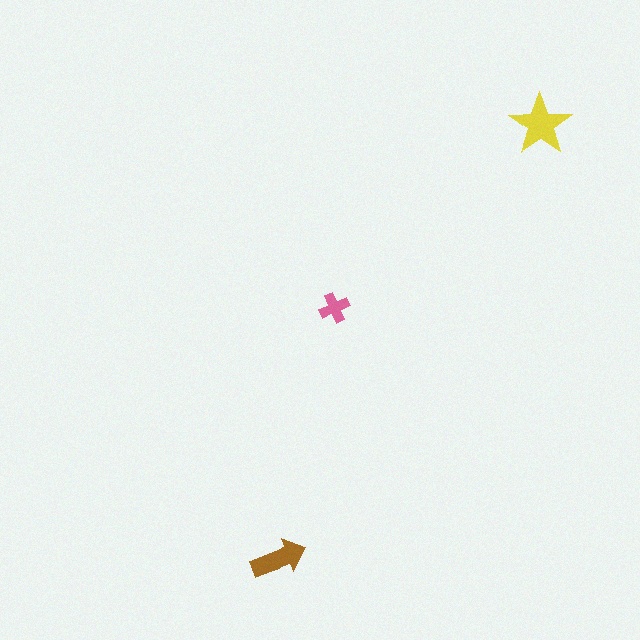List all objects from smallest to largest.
The pink cross, the brown arrow, the yellow star.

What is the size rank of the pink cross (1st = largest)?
3rd.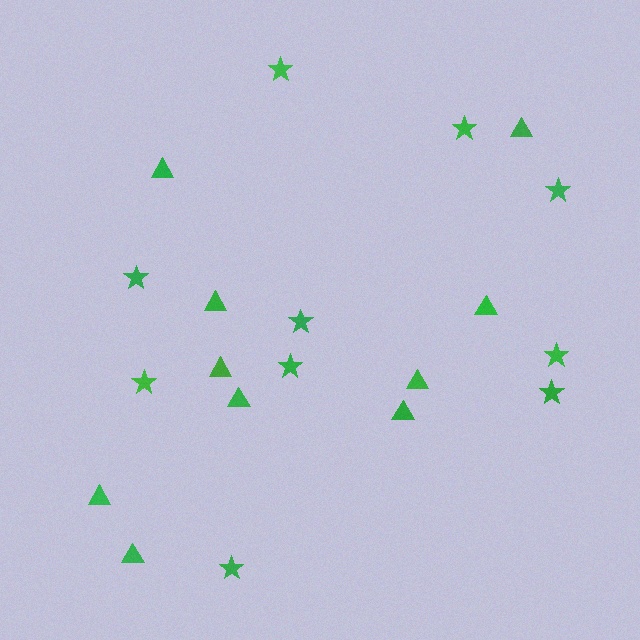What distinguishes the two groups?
There are 2 groups: one group of triangles (10) and one group of stars (10).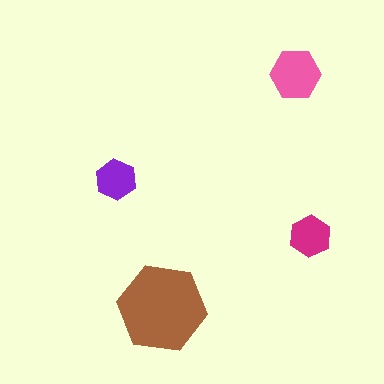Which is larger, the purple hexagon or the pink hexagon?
The pink one.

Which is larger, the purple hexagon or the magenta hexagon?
The magenta one.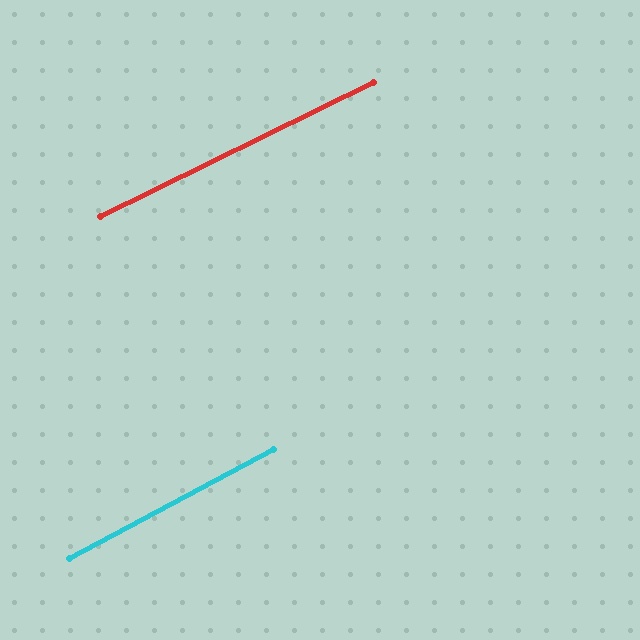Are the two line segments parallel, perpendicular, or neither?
Parallel — their directions differ by only 1.8°.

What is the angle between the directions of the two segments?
Approximately 2 degrees.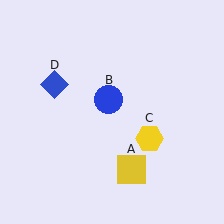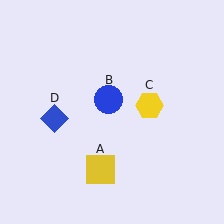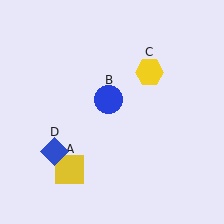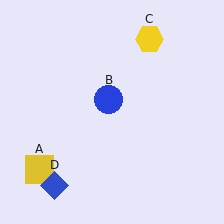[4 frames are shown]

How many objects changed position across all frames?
3 objects changed position: yellow square (object A), yellow hexagon (object C), blue diamond (object D).